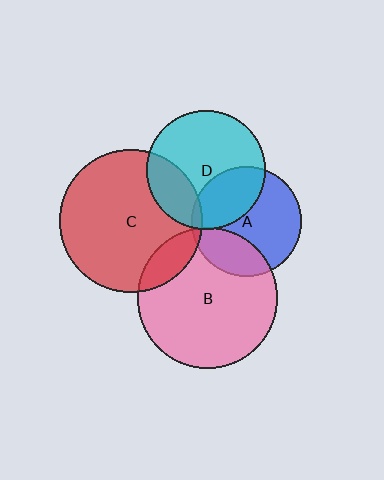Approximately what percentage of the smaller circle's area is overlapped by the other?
Approximately 15%.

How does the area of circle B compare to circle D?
Approximately 1.4 times.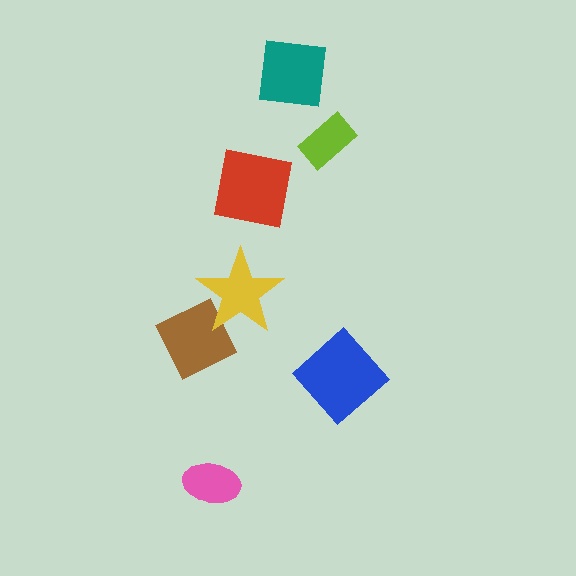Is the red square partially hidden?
No, no other shape covers it.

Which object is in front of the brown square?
The yellow star is in front of the brown square.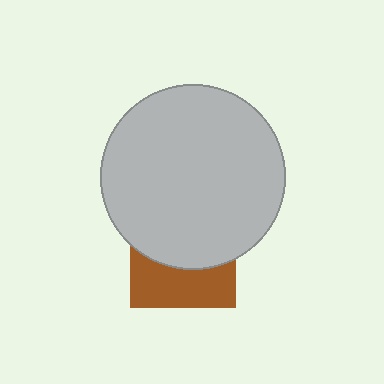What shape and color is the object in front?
The object in front is a light gray circle.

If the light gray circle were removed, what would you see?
You would see the complete brown square.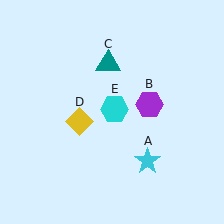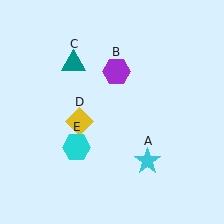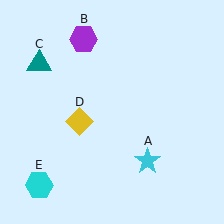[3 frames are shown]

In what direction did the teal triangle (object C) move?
The teal triangle (object C) moved left.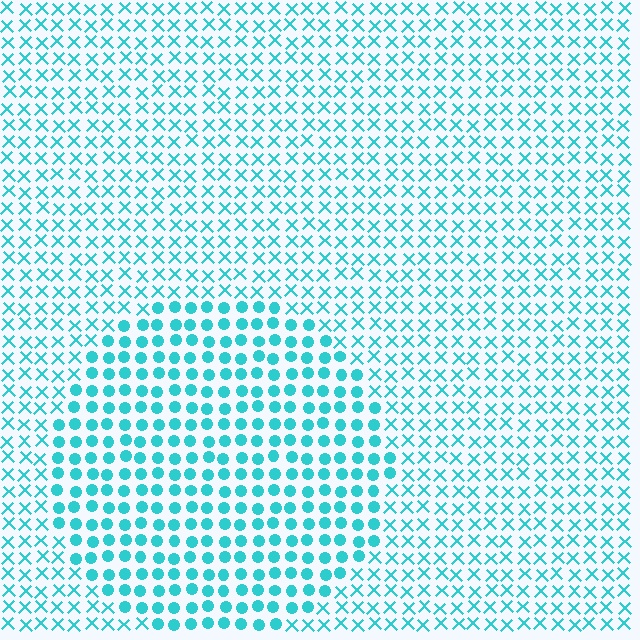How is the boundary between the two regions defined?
The boundary is defined by a change in element shape: circles inside vs. X marks outside. All elements share the same color and spacing.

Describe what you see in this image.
The image is filled with small cyan elements arranged in a uniform grid. A circle-shaped region contains circles, while the surrounding area contains X marks. The boundary is defined purely by the change in element shape.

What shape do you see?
I see a circle.